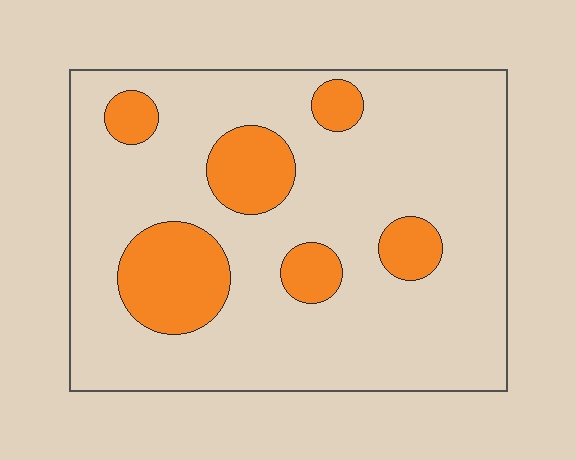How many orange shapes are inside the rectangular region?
6.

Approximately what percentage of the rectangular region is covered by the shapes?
Approximately 20%.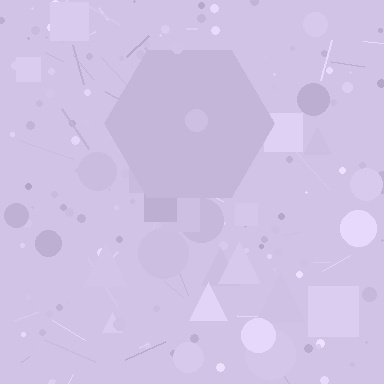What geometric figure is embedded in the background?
A hexagon is embedded in the background.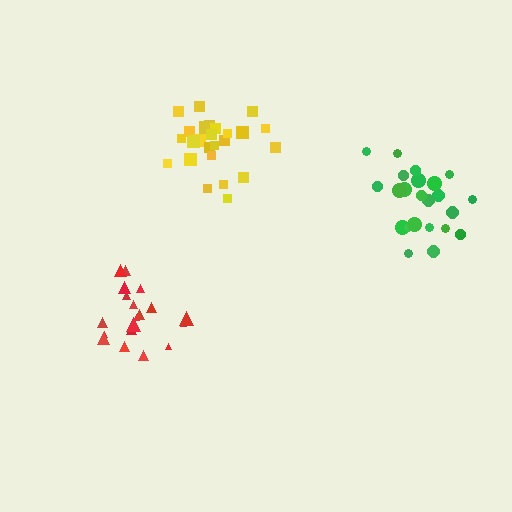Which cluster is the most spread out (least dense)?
Green.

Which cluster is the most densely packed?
Red.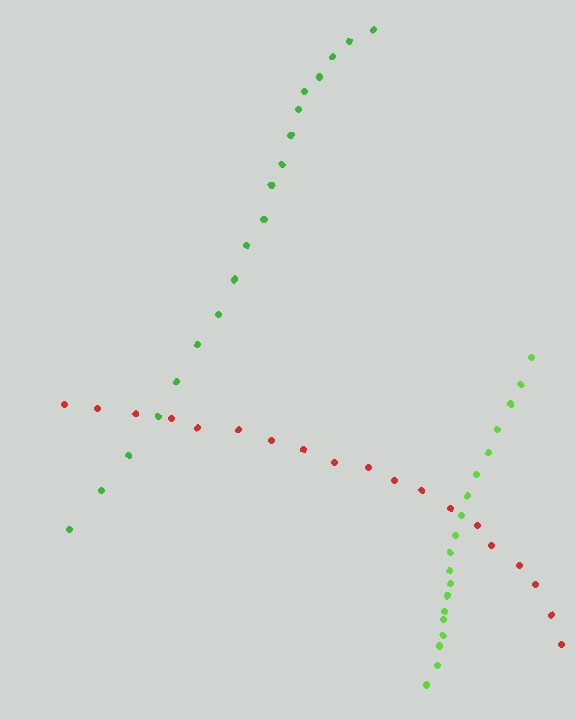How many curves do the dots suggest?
There are 3 distinct paths.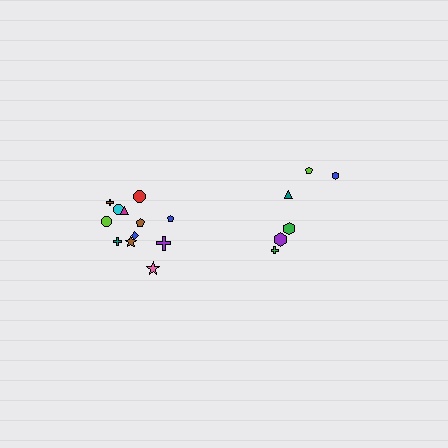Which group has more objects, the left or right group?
The left group.